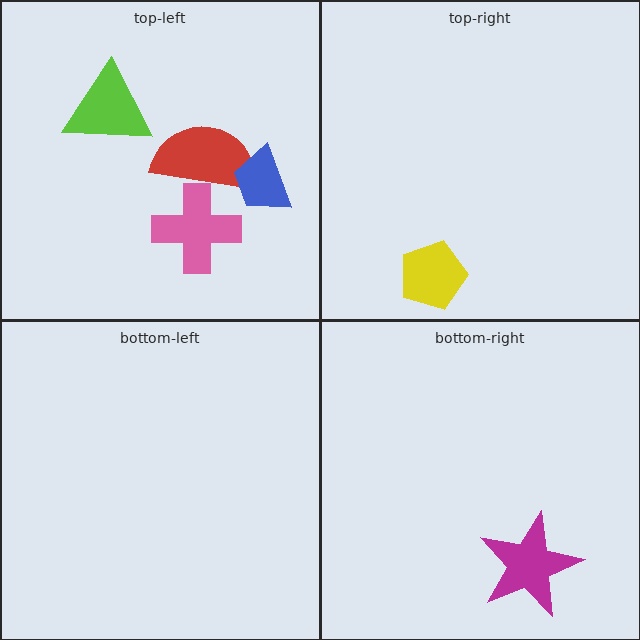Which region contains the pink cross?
The top-left region.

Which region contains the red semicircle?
The top-left region.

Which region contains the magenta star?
The bottom-right region.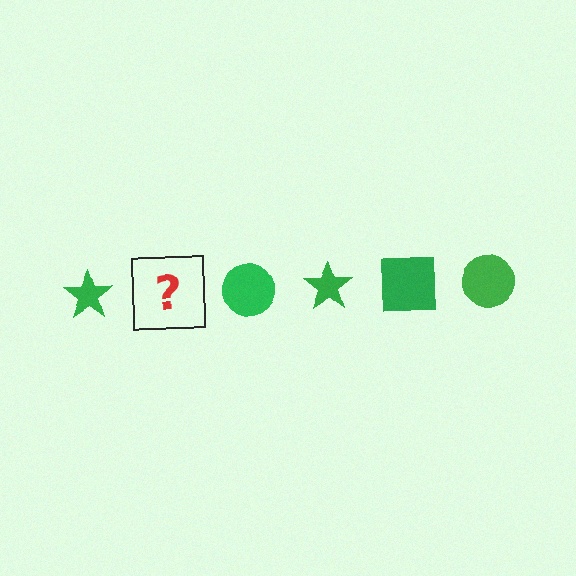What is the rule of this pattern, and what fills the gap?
The rule is that the pattern cycles through star, square, circle shapes in green. The gap should be filled with a green square.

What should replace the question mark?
The question mark should be replaced with a green square.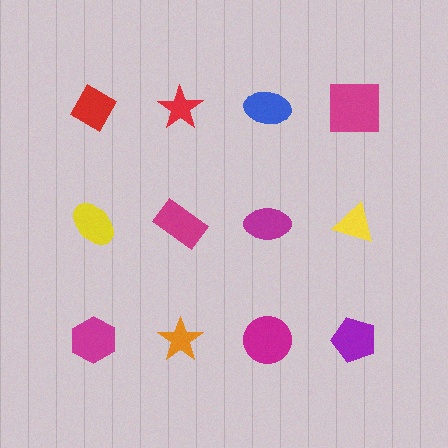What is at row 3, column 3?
A magenta circle.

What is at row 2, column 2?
A magenta rectangle.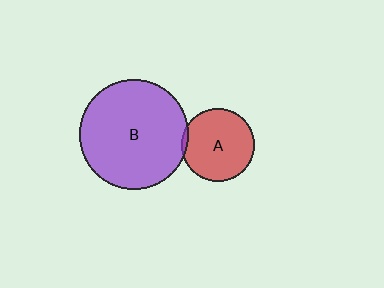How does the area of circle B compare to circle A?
Approximately 2.2 times.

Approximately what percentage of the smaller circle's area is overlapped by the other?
Approximately 5%.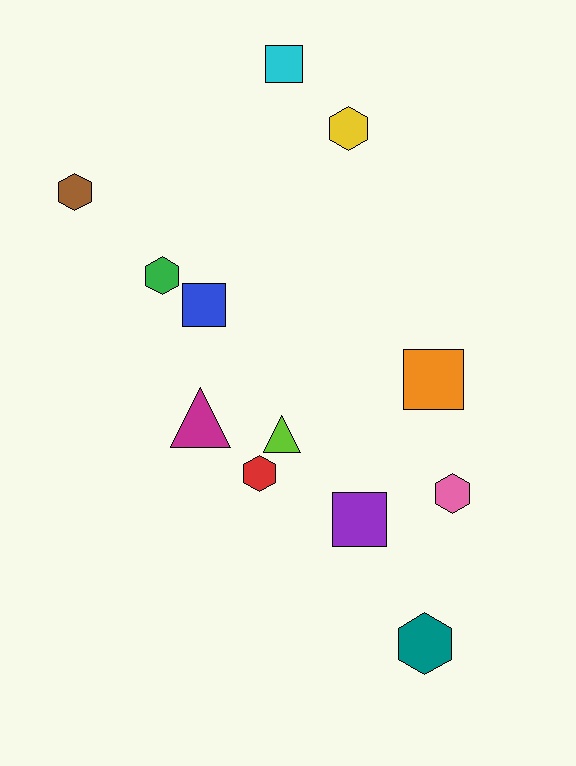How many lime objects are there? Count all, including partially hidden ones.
There is 1 lime object.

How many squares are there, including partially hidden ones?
There are 4 squares.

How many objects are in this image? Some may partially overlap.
There are 12 objects.